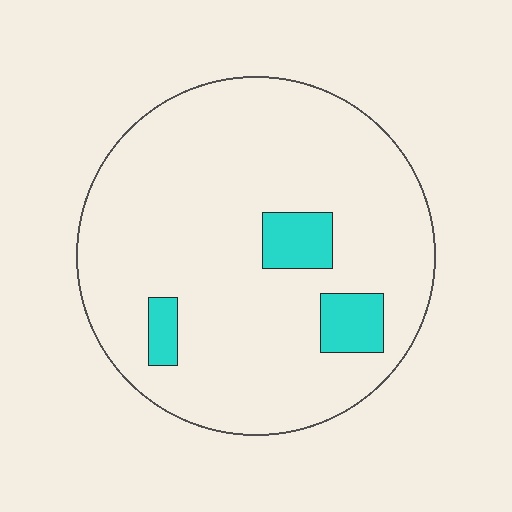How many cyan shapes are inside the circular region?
3.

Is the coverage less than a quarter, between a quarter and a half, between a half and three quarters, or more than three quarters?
Less than a quarter.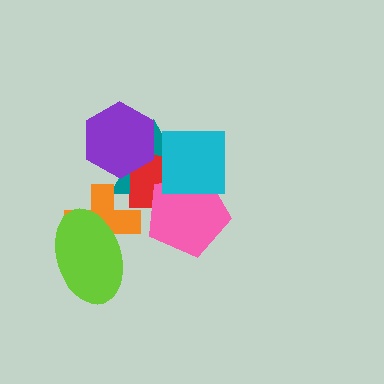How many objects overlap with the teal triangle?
5 objects overlap with the teal triangle.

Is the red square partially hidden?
Yes, it is partially covered by another shape.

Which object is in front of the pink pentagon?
The cyan square is in front of the pink pentagon.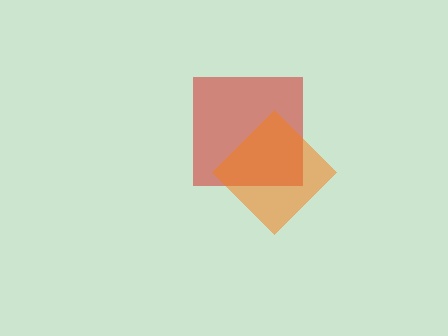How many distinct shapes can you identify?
There are 2 distinct shapes: a red square, an orange diamond.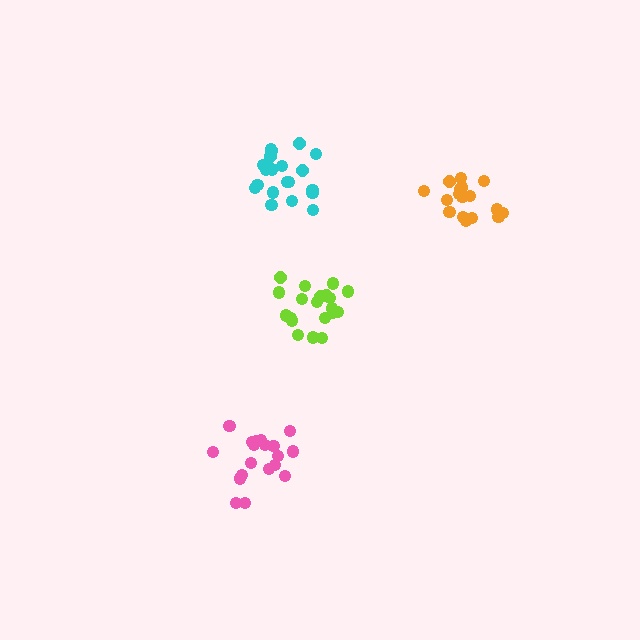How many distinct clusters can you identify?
There are 4 distinct clusters.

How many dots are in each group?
Group 1: 19 dots, Group 2: 17 dots, Group 3: 20 dots, Group 4: 20 dots (76 total).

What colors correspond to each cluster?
The clusters are colored: pink, orange, cyan, lime.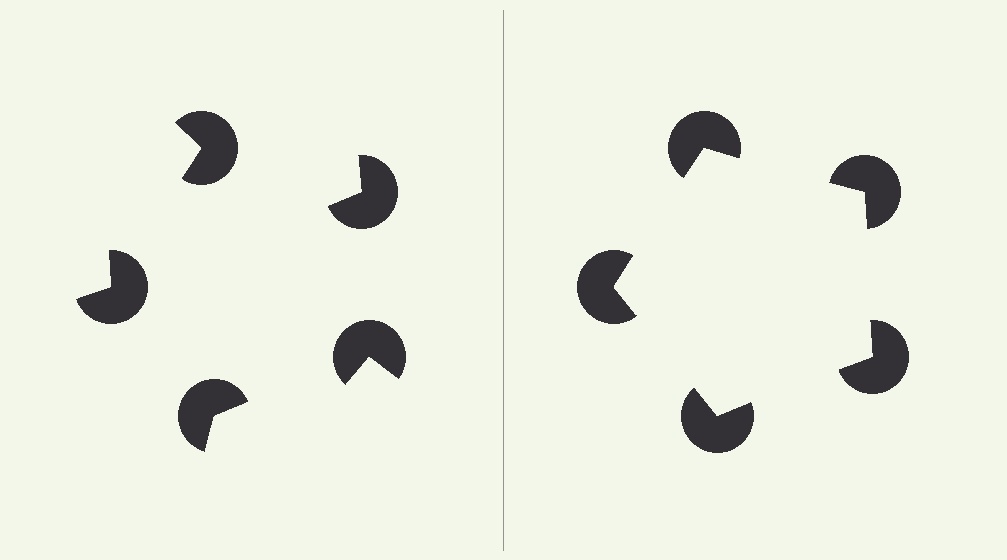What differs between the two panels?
The pac-man discs are positioned identically on both sides; only the wedge orientations differ. On the right they align to a pentagon; on the left they are misaligned.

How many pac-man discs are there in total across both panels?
10 — 5 on each side.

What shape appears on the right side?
An illusory pentagon.